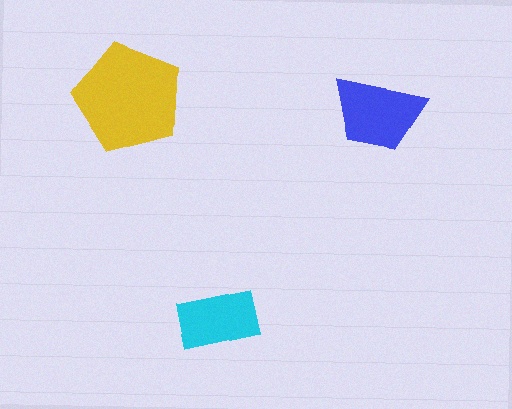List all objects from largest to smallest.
The yellow pentagon, the blue trapezoid, the cyan rectangle.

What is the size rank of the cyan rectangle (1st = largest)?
3rd.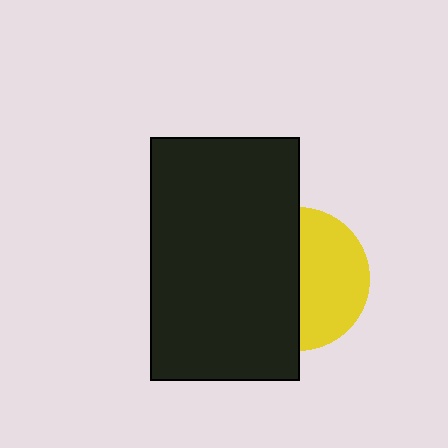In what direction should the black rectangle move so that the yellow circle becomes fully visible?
The black rectangle should move left. That is the shortest direction to clear the overlap and leave the yellow circle fully visible.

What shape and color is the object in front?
The object in front is a black rectangle.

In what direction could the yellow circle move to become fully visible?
The yellow circle could move right. That would shift it out from behind the black rectangle entirely.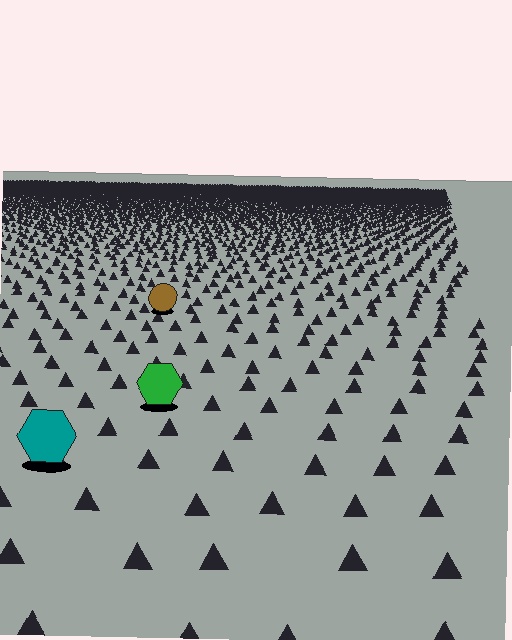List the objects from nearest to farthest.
From nearest to farthest: the teal hexagon, the green hexagon, the brown circle.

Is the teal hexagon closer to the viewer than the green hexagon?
Yes. The teal hexagon is closer — you can tell from the texture gradient: the ground texture is coarser near it.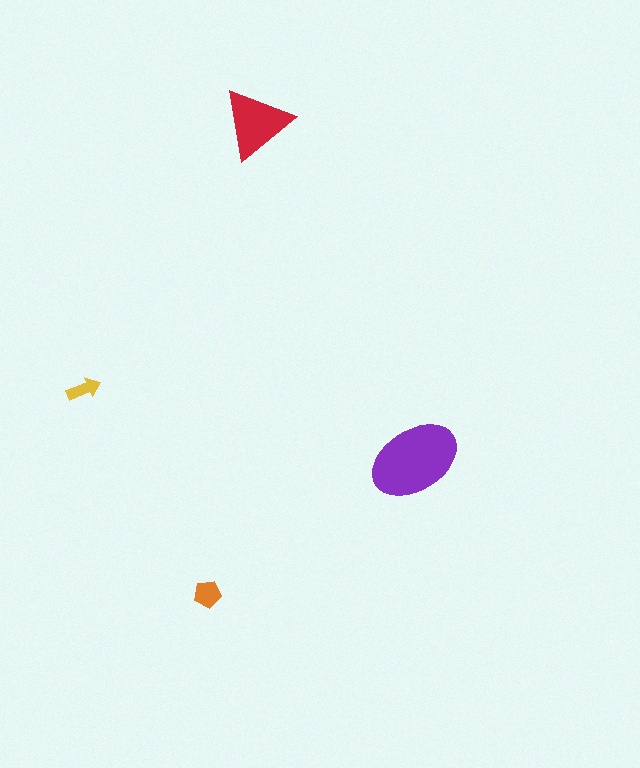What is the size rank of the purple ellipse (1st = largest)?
1st.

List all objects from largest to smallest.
The purple ellipse, the red triangle, the orange pentagon, the yellow arrow.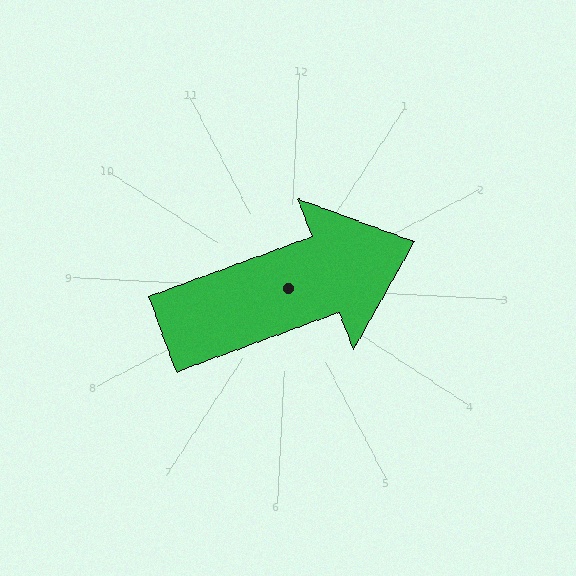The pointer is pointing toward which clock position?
Roughly 2 o'clock.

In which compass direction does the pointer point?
Northeast.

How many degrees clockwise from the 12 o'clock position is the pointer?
Approximately 67 degrees.